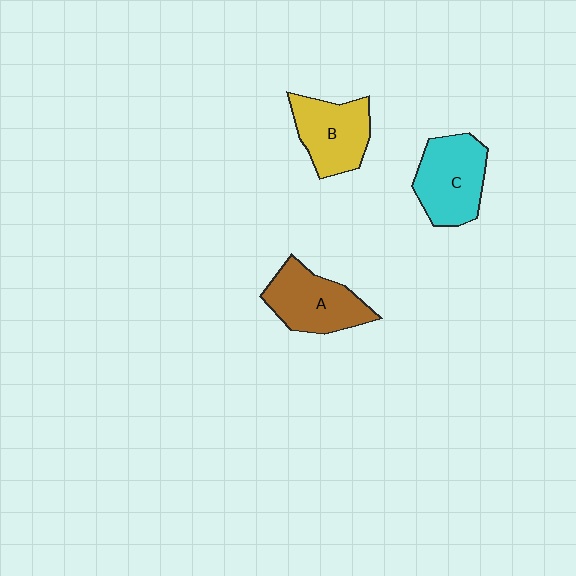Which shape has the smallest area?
Shape B (yellow).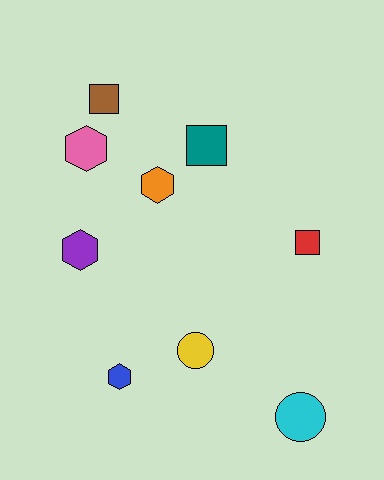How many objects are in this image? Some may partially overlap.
There are 9 objects.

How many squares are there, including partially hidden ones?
There are 3 squares.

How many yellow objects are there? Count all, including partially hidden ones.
There is 1 yellow object.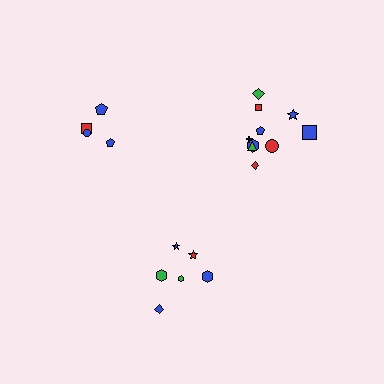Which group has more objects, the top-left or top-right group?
The top-right group.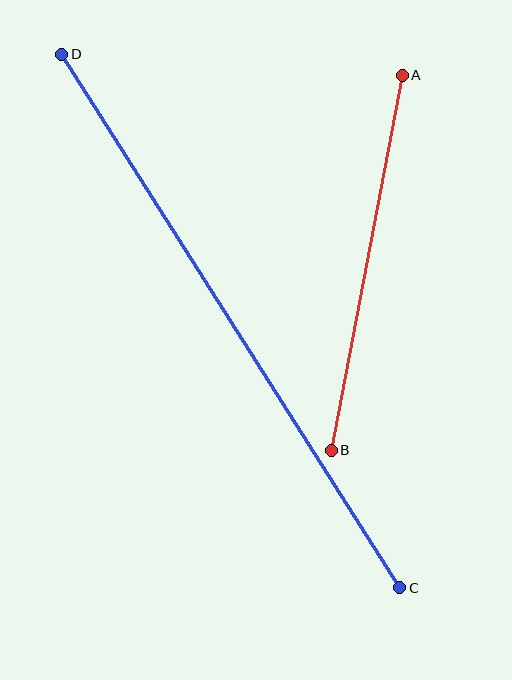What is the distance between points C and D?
The distance is approximately 632 pixels.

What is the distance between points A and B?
The distance is approximately 381 pixels.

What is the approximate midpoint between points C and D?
The midpoint is at approximately (231, 321) pixels.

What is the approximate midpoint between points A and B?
The midpoint is at approximately (367, 263) pixels.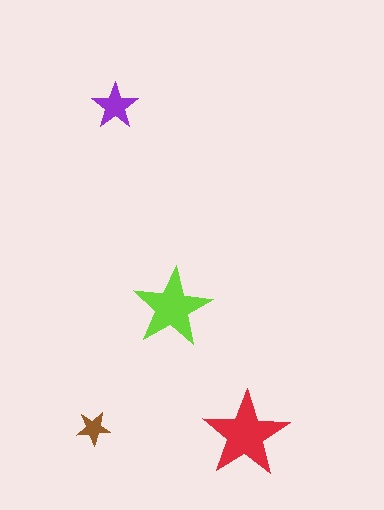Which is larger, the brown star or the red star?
The red one.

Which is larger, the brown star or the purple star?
The purple one.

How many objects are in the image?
There are 4 objects in the image.